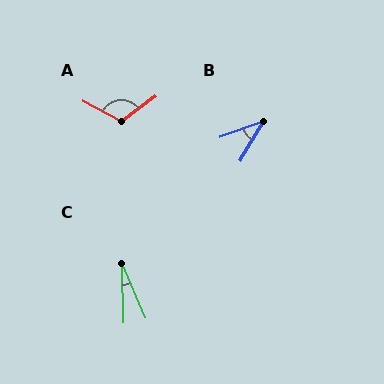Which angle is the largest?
A, at approximately 115 degrees.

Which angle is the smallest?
C, at approximately 22 degrees.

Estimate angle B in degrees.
Approximately 39 degrees.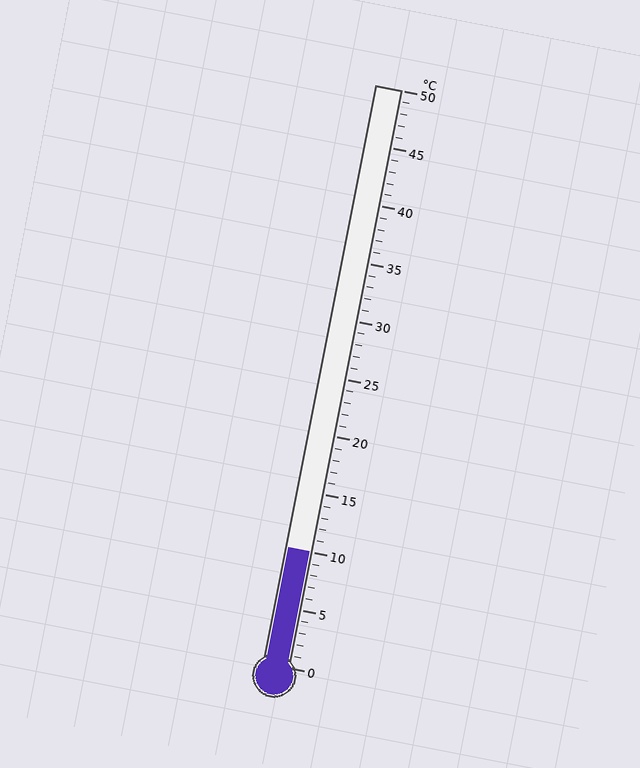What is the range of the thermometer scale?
The thermometer scale ranges from 0°C to 50°C.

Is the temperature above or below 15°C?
The temperature is below 15°C.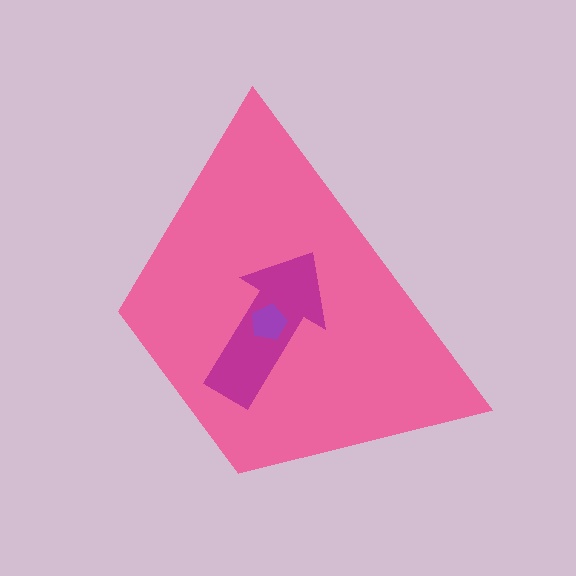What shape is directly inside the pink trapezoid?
The magenta arrow.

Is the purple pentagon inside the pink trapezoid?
Yes.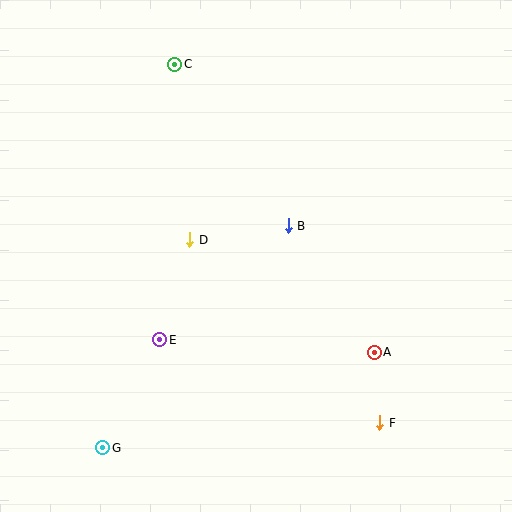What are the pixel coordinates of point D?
Point D is at (190, 240).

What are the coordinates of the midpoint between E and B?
The midpoint between E and B is at (224, 283).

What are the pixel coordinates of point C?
Point C is at (175, 64).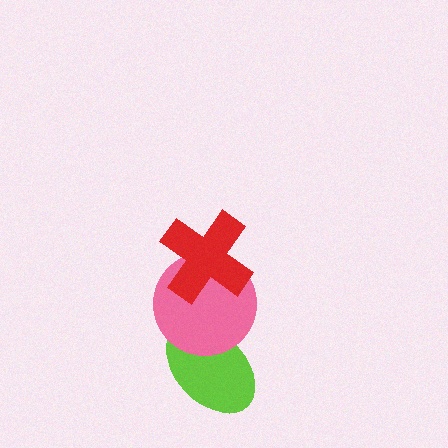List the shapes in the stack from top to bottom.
From top to bottom: the red cross, the pink circle, the lime ellipse.